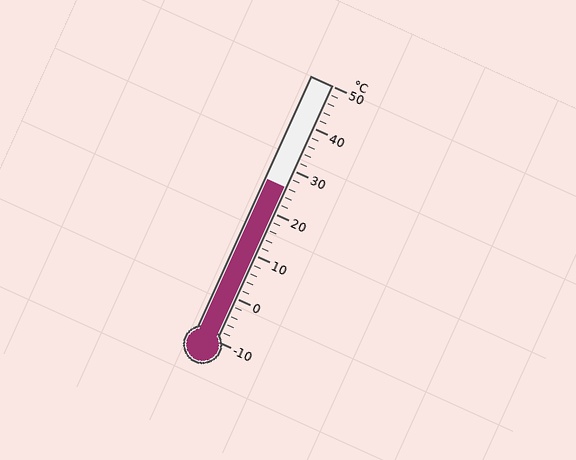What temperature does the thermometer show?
The thermometer shows approximately 26°C.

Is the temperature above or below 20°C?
The temperature is above 20°C.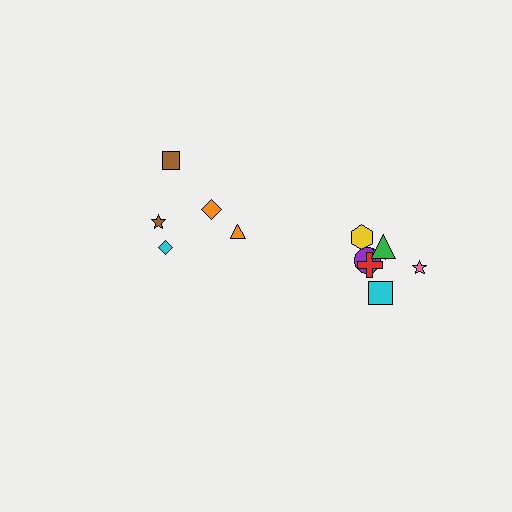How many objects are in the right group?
There are 7 objects.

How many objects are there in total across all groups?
There are 12 objects.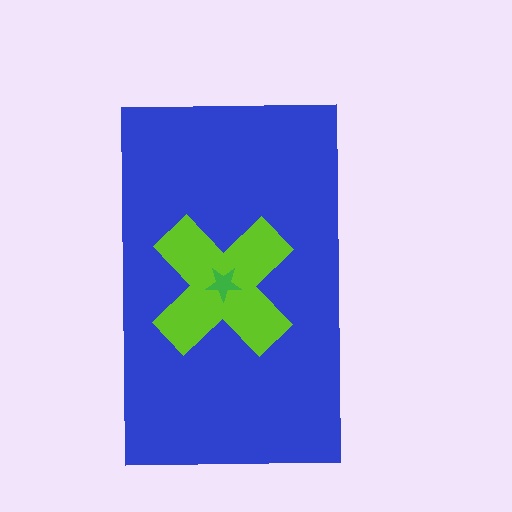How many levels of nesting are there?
3.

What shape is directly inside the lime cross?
The green star.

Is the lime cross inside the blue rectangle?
Yes.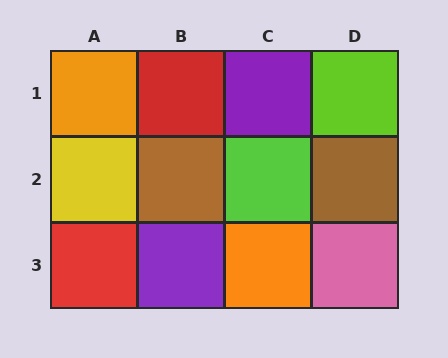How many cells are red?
2 cells are red.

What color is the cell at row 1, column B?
Red.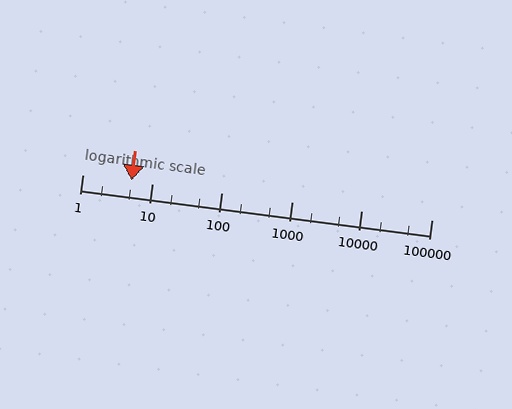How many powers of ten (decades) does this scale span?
The scale spans 5 decades, from 1 to 100000.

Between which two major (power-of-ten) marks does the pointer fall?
The pointer is between 1 and 10.